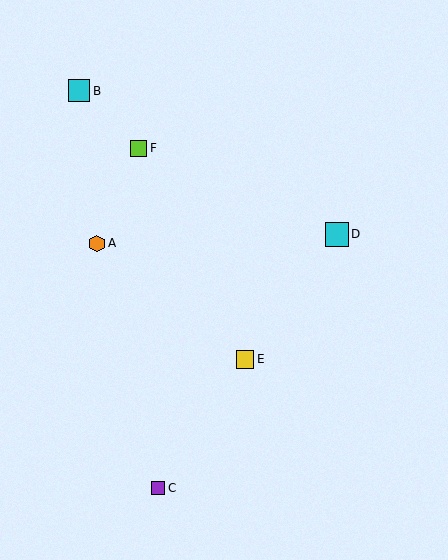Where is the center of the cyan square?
The center of the cyan square is at (79, 91).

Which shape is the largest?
The cyan square (labeled D) is the largest.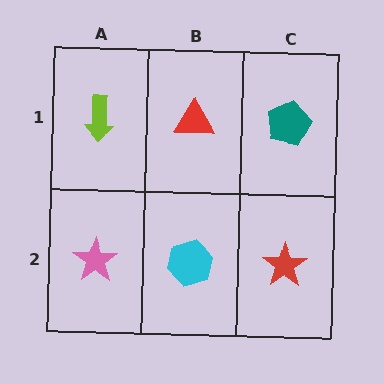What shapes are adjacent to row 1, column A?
A pink star (row 2, column A), a red triangle (row 1, column B).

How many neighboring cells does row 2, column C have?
2.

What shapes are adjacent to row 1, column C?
A red star (row 2, column C), a red triangle (row 1, column B).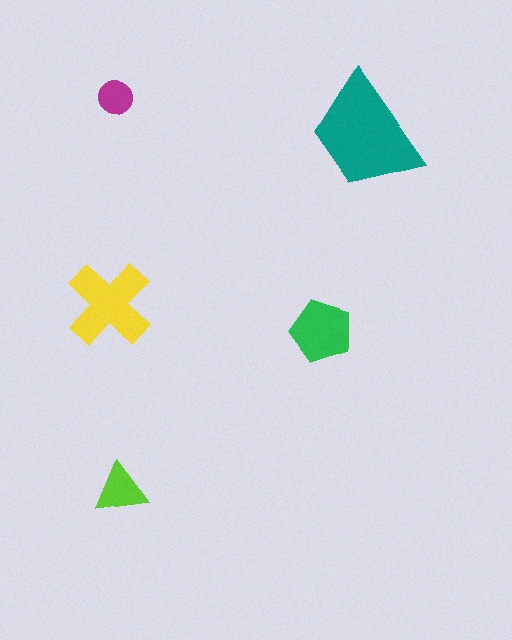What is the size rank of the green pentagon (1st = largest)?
3rd.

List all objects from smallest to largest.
The magenta circle, the lime triangle, the green pentagon, the yellow cross, the teal trapezoid.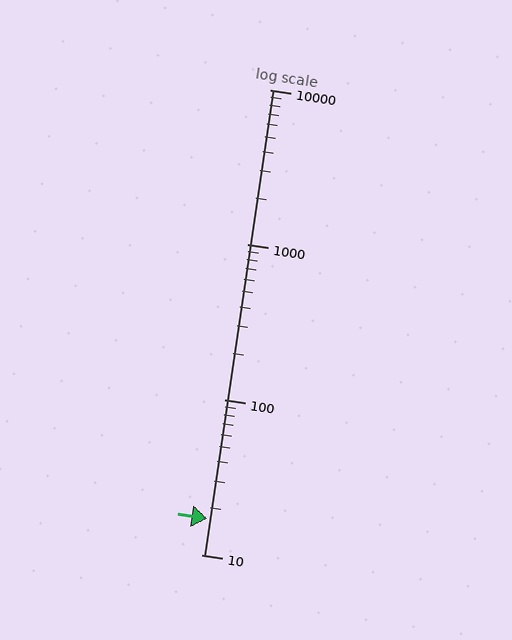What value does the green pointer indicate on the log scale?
The pointer indicates approximately 17.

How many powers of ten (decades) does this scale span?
The scale spans 3 decades, from 10 to 10000.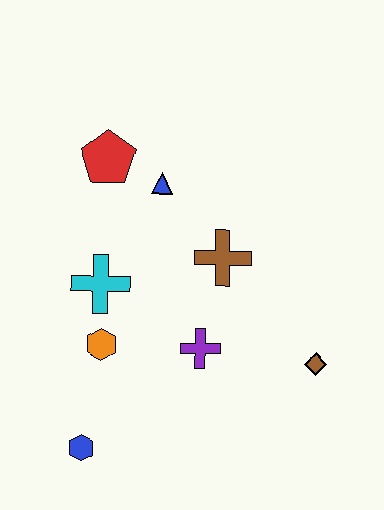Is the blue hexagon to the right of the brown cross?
No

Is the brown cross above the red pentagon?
No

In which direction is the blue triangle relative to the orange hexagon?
The blue triangle is above the orange hexagon.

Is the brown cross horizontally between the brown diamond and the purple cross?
Yes